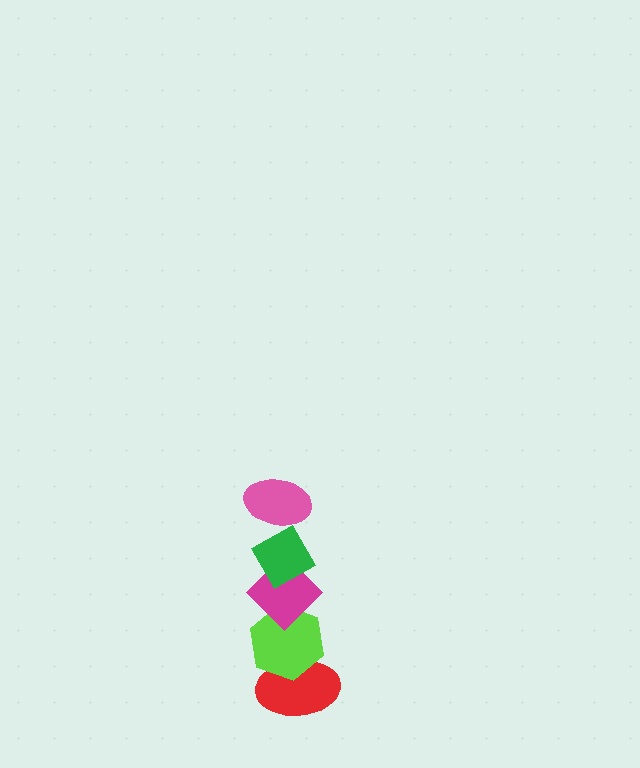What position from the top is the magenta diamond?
The magenta diamond is 3rd from the top.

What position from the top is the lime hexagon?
The lime hexagon is 4th from the top.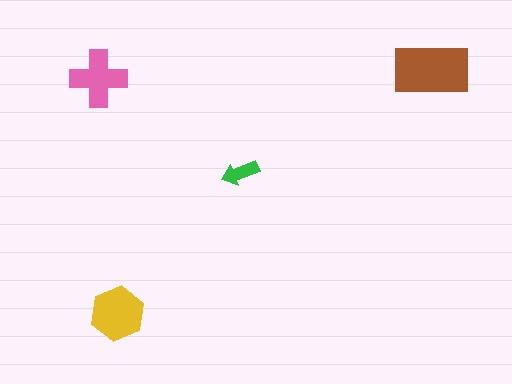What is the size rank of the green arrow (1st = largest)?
4th.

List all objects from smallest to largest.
The green arrow, the pink cross, the yellow hexagon, the brown rectangle.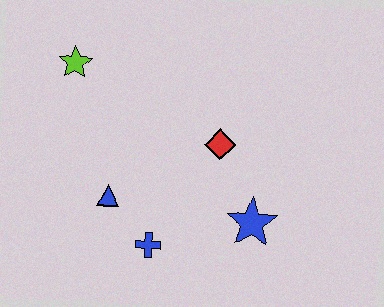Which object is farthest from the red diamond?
The lime star is farthest from the red diamond.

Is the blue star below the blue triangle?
Yes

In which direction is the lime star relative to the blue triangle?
The lime star is above the blue triangle.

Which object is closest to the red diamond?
The blue star is closest to the red diamond.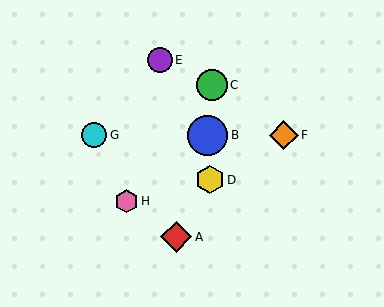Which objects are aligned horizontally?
Objects B, F, G are aligned horizontally.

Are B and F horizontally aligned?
Yes, both are at y≈135.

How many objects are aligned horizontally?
3 objects (B, F, G) are aligned horizontally.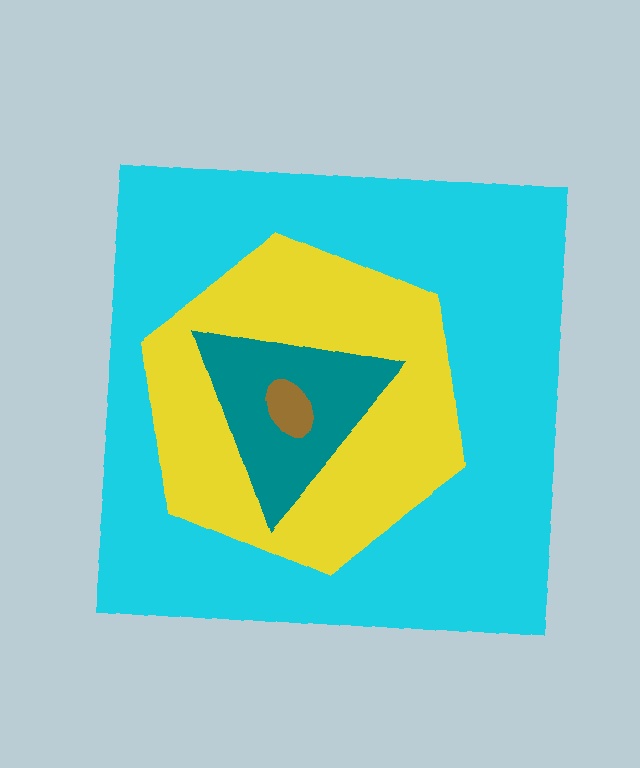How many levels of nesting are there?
4.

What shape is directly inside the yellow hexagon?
The teal triangle.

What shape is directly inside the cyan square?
The yellow hexagon.